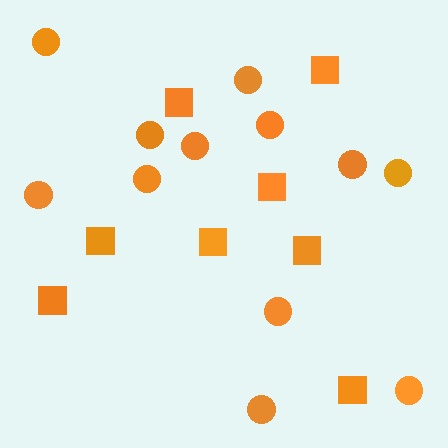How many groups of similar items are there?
There are 2 groups: one group of circles (12) and one group of squares (8).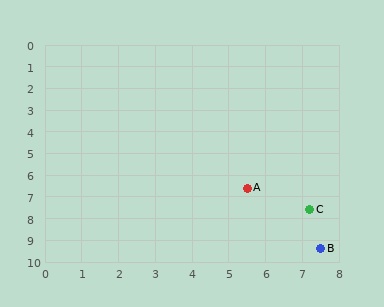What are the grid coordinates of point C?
Point C is at approximately (7.2, 7.6).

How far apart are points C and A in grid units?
Points C and A are about 2.0 grid units apart.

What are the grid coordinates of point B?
Point B is at approximately (7.5, 9.4).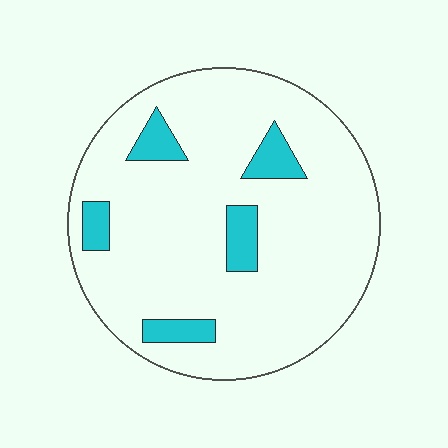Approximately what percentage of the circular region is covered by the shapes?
Approximately 10%.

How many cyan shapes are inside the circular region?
5.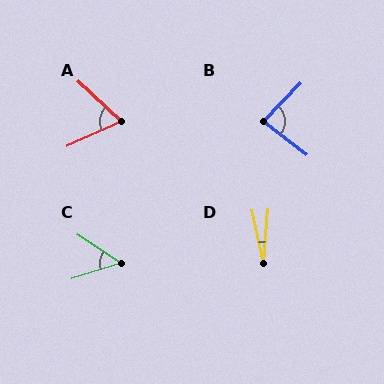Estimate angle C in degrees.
Approximately 50 degrees.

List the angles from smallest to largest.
D (17°), C (50°), A (67°), B (83°).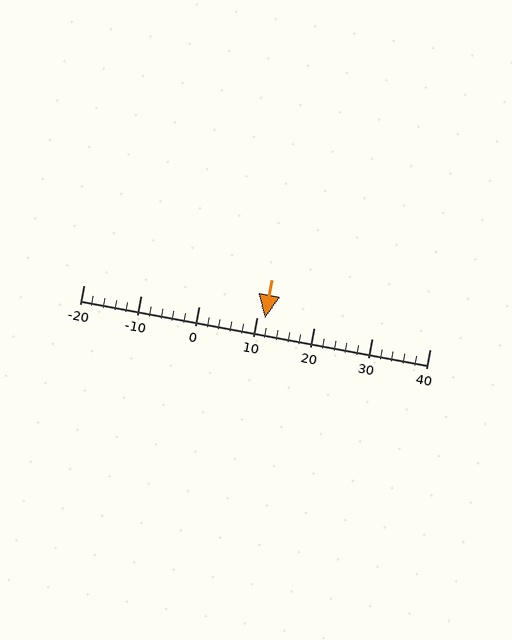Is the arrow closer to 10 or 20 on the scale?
The arrow is closer to 10.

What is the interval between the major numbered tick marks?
The major tick marks are spaced 10 units apart.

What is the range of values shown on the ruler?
The ruler shows values from -20 to 40.